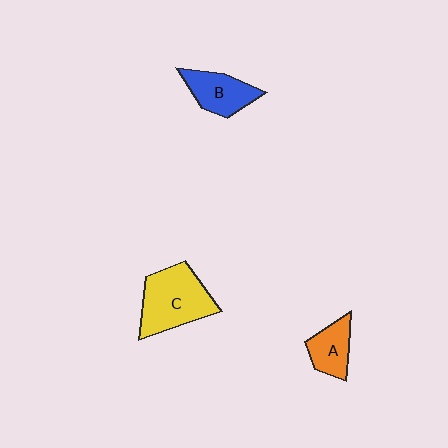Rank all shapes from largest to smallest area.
From largest to smallest: C (yellow), B (blue), A (orange).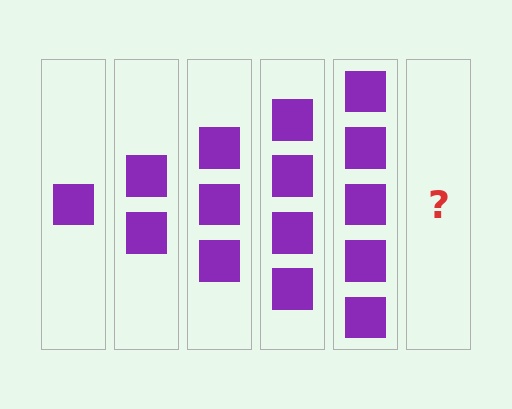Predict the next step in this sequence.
The next step is 6 squares.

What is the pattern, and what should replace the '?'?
The pattern is that each step adds one more square. The '?' should be 6 squares.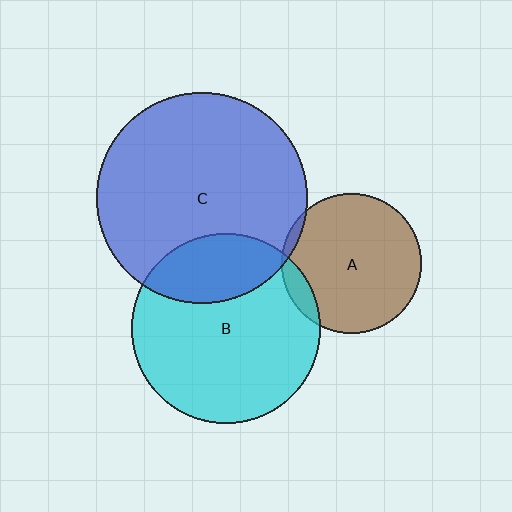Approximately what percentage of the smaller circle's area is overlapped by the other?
Approximately 5%.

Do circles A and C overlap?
Yes.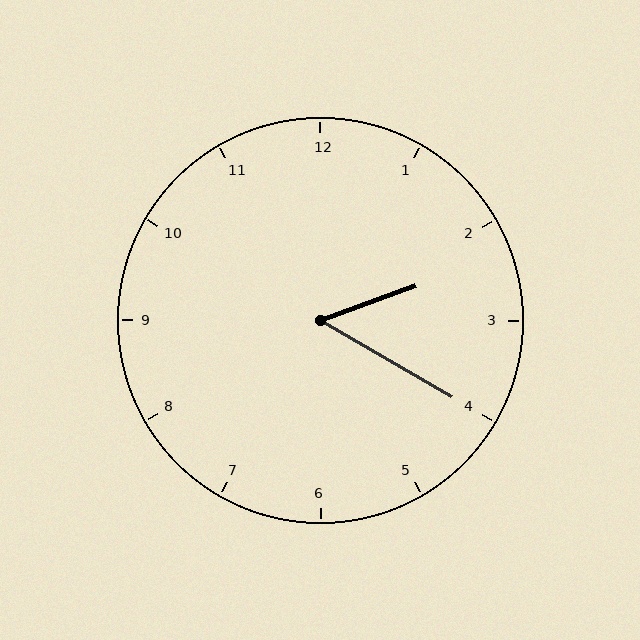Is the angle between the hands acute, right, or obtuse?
It is acute.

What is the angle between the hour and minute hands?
Approximately 50 degrees.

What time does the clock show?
2:20.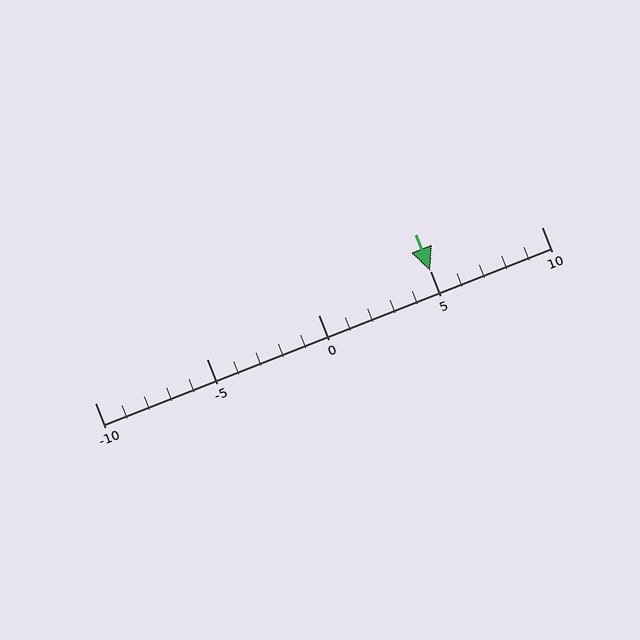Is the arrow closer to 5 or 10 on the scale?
The arrow is closer to 5.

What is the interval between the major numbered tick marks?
The major tick marks are spaced 5 units apart.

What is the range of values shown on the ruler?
The ruler shows values from -10 to 10.